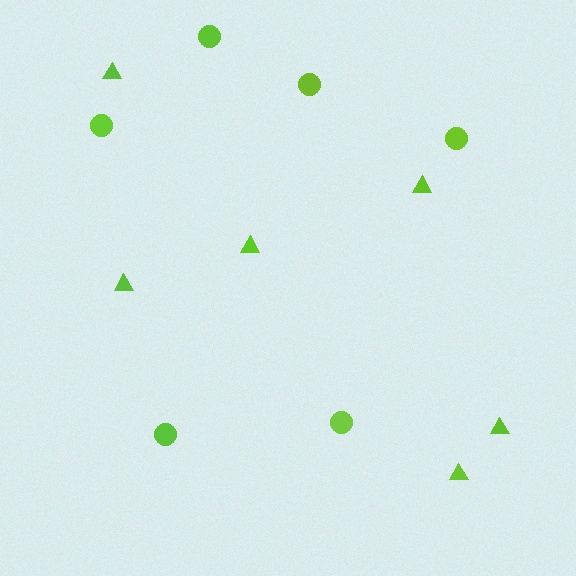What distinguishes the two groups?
There are 2 groups: one group of triangles (6) and one group of circles (6).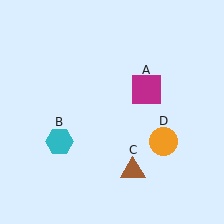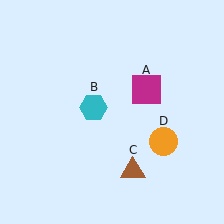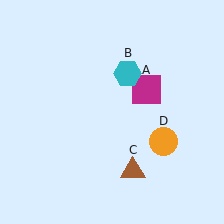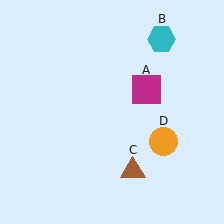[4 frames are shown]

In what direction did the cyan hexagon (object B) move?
The cyan hexagon (object B) moved up and to the right.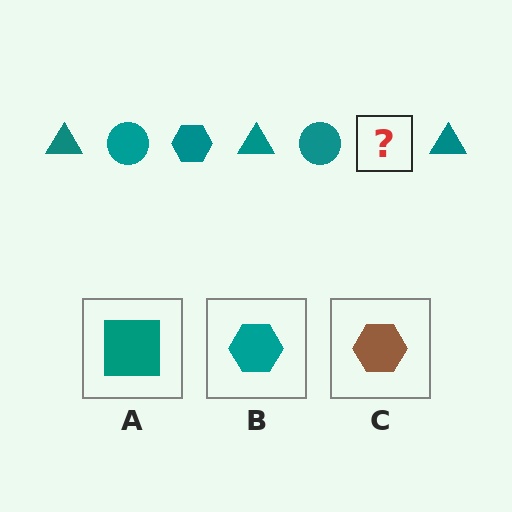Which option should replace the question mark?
Option B.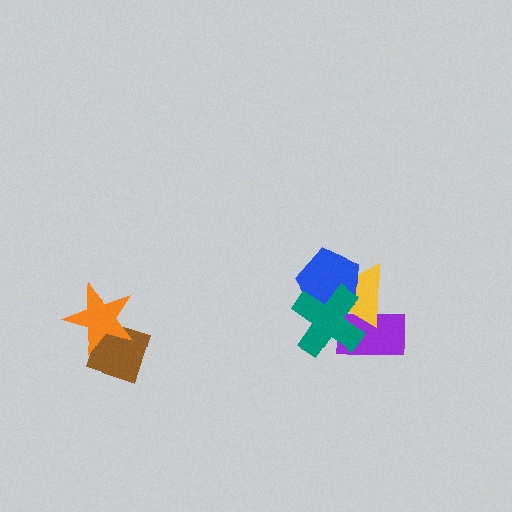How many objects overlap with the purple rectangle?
2 objects overlap with the purple rectangle.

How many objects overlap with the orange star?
1 object overlaps with the orange star.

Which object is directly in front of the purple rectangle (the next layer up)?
The yellow triangle is directly in front of the purple rectangle.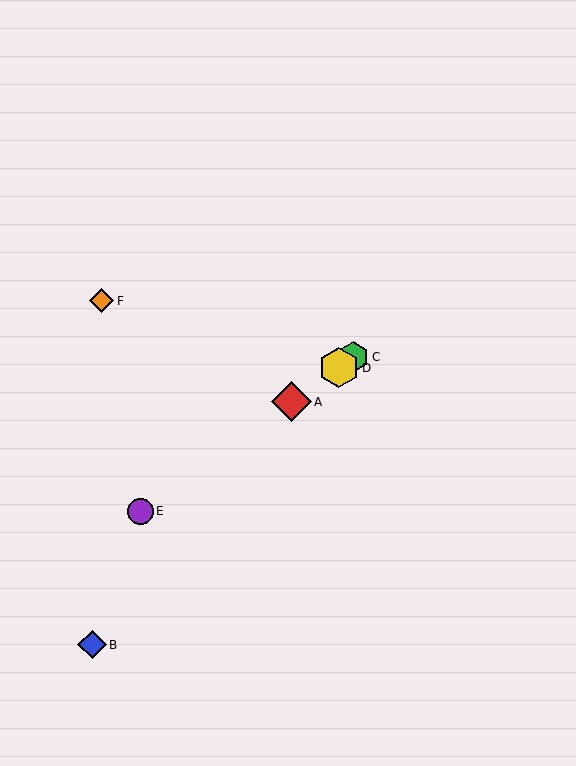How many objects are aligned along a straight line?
4 objects (A, C, D, E) are aligned along a straight line.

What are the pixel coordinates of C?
Object C is at (353, 357).